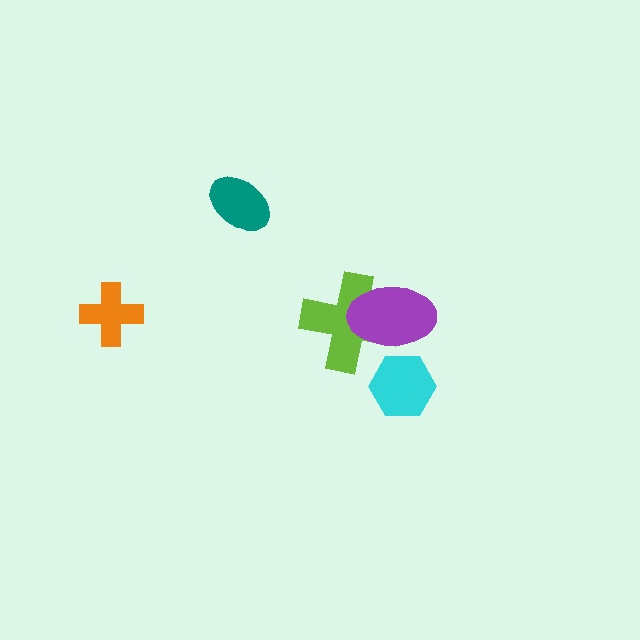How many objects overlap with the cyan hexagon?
1 object overlaps with the cyan hexagon.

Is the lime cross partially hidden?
Yes, it is partially covered by another shape.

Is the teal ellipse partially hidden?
No, no other shape covers it.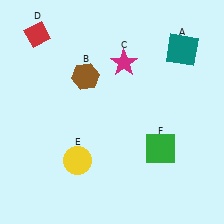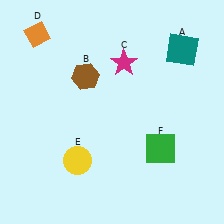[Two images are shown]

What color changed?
The diamond (D) changed from red in Image 1 to orange in Image 2.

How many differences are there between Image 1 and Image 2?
There is 1 difference between the two images.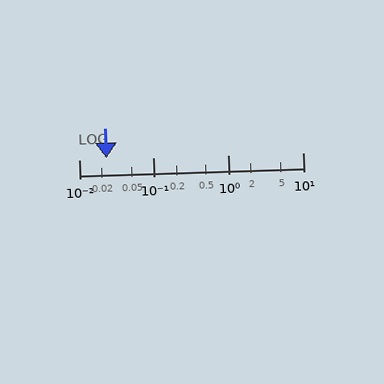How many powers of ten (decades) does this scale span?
The scale spans 3 decades, from 0.01 to 10.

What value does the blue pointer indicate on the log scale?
The pointer indicates approximately 0.023.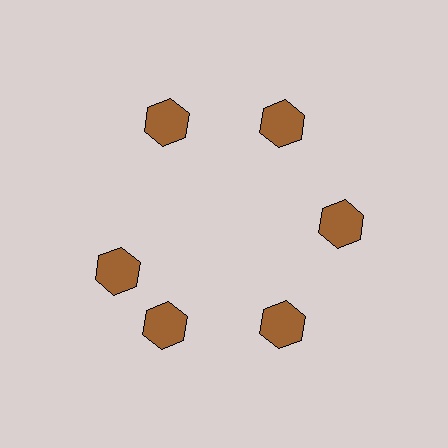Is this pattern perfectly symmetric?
No. The 6 brown hexagons are arranged in a ring, but one element near the 9 o'clock position is rotated out of alignment along the ring, breaking the 6-fold rotational symmetry.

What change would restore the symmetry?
The symmetry would be restored by rotating it back into even spacing with its neighbors so that all 6 hexagons sit at equal angles and equal distance from the center.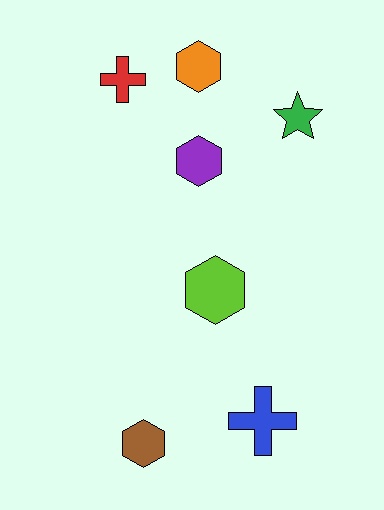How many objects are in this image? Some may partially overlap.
There are 7 objects.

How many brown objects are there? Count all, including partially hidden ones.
There is 1 brown object.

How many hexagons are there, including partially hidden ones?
There are 4 hexagons.